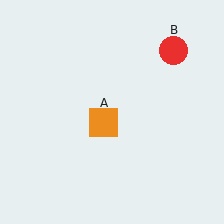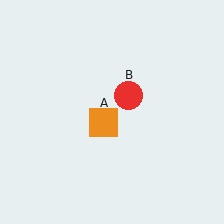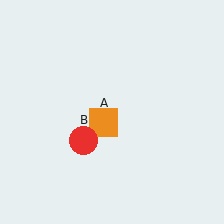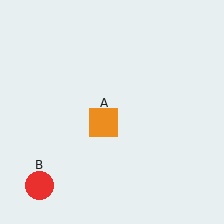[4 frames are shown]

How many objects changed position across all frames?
1 object changed position: red circle (object B).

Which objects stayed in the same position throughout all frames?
Orange square (object A) remained stationary.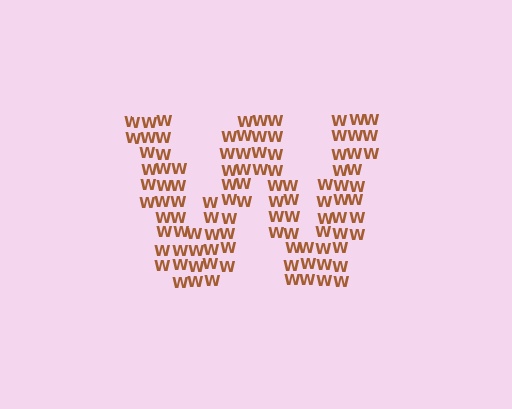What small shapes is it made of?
It is made of small letter W's.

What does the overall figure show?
The overall figure shows the letter W.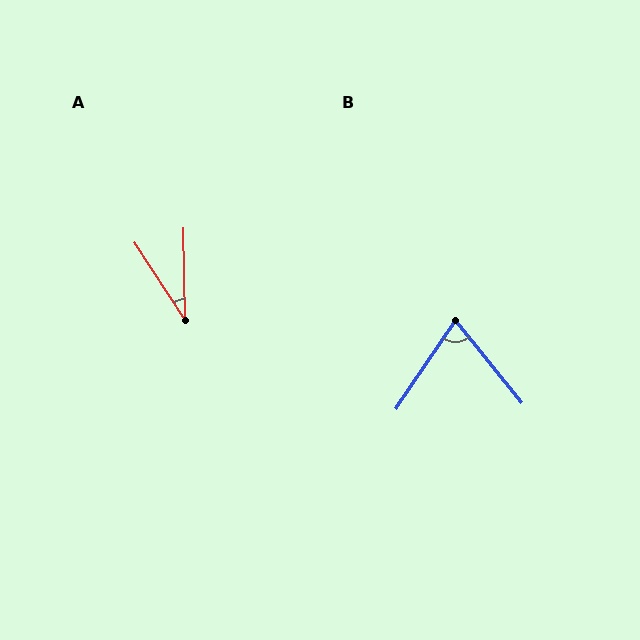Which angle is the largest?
B, at approximately 73 degrees.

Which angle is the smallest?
A, at approximately 32 degrees.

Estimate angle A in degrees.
Approximately 32 degrees.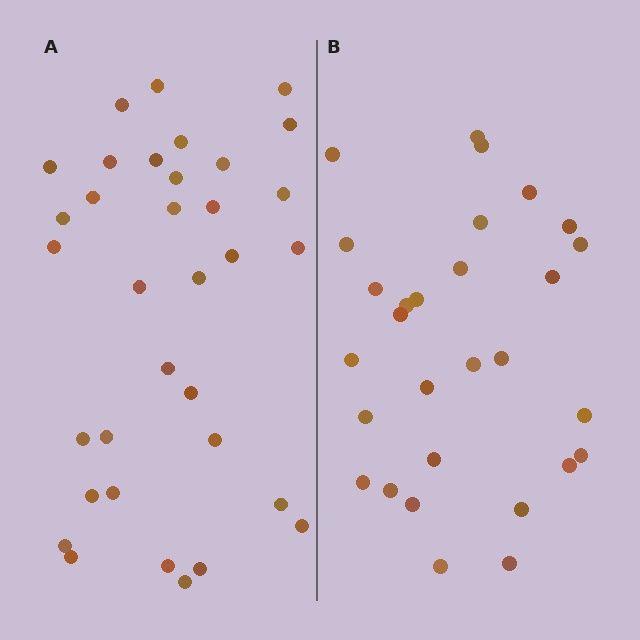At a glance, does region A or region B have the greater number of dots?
Region A (the left region) has more dots.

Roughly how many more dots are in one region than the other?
Region A has about 5 more dots than region B.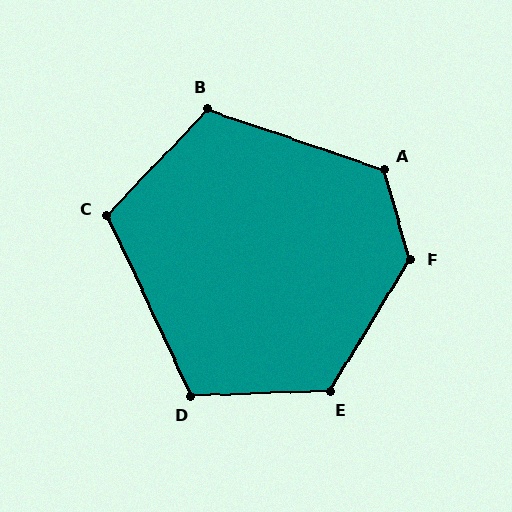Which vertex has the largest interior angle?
F, at approximately 132 degrees.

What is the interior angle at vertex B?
Approximately 115 degrees (obtuse).